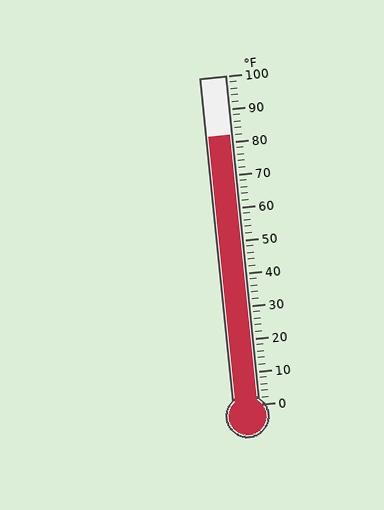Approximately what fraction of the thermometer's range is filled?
The thermometer is filled to approximately 80% of its range.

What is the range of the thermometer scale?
The thermometer scale ranges from 0°F to 100°F.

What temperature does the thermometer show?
The thermometer shows approximately 82°F.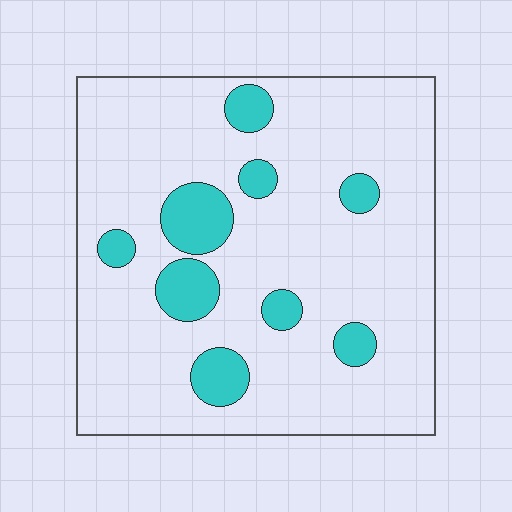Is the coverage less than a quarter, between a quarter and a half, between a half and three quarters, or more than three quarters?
Less than a quarter.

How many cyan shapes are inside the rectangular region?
9.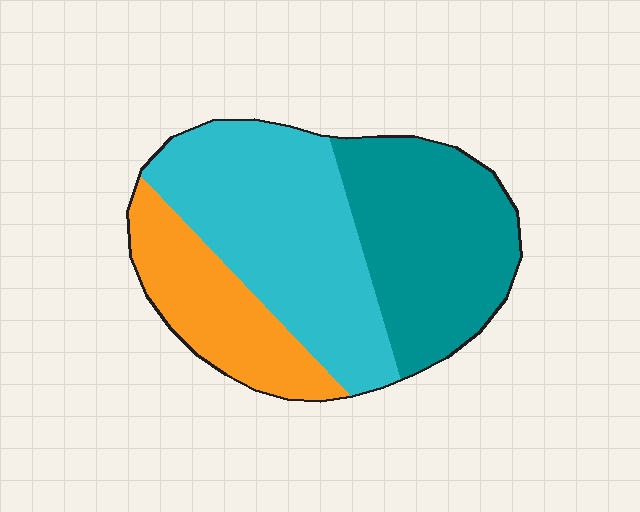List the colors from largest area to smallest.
From largest to smallest: cyan, teal, orange.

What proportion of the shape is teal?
Teal takes up about three eighths (3/8) of the shape.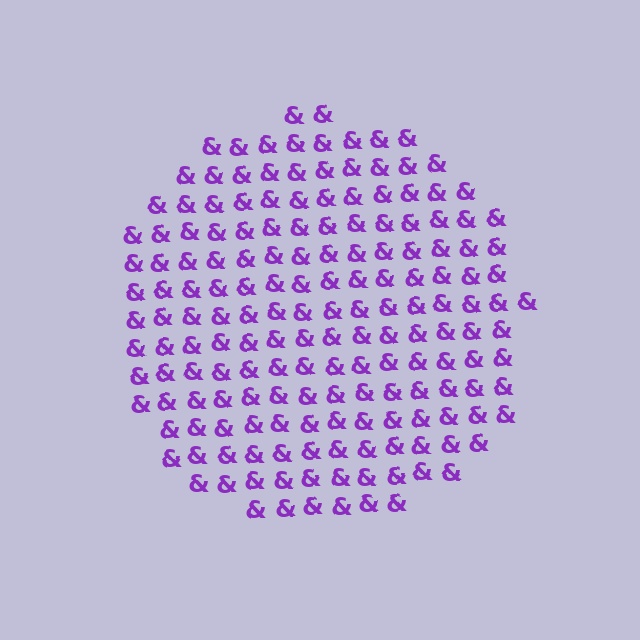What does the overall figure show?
The overall figure shows a circle.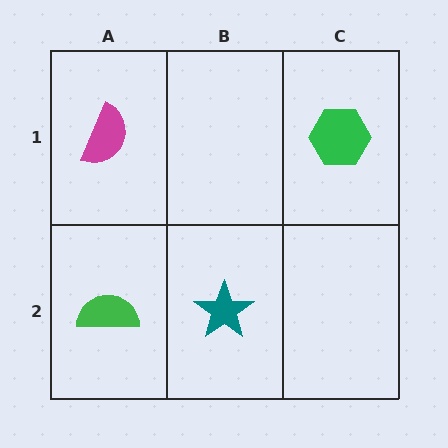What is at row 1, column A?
A magenta semicircle.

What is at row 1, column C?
A green hexagon.